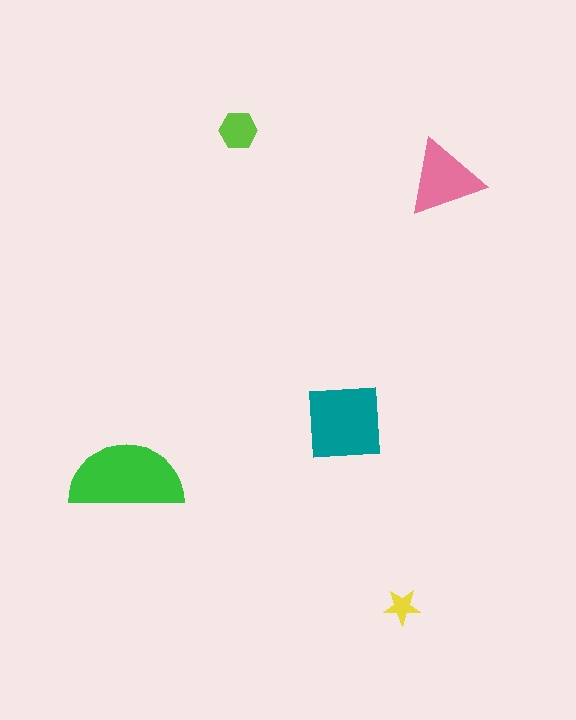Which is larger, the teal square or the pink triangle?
The teal square.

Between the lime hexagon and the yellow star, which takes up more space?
The lime hexagon.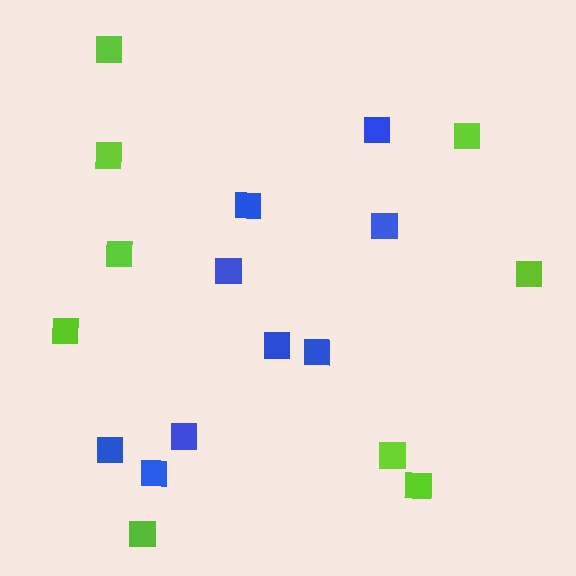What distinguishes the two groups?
There are 2 groups: one group of blue squares (9) and one group of lime squares (9).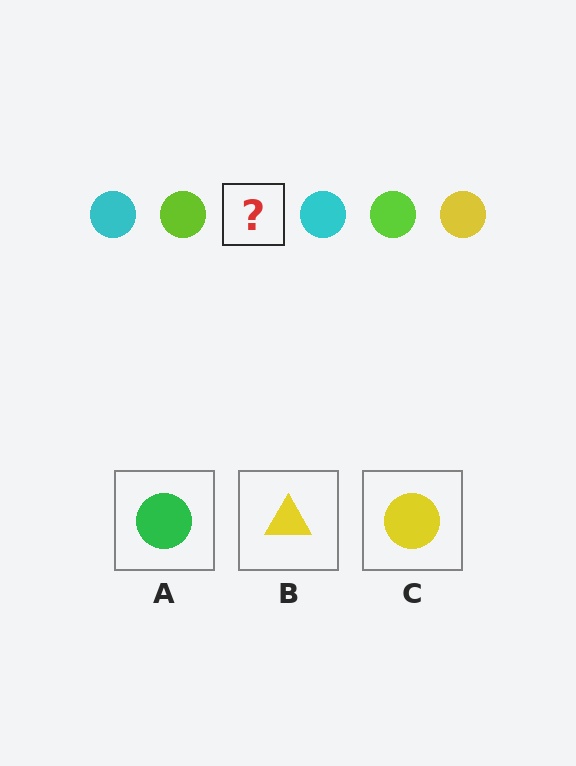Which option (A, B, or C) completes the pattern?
C.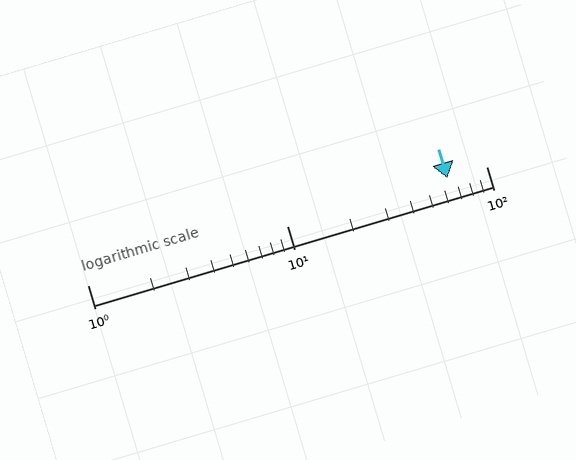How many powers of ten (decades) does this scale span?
The scale spans 2 decades, from 1 to 100.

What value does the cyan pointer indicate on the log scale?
The pointer indicates approximately 64.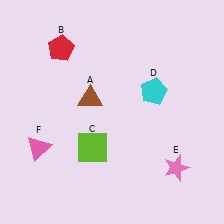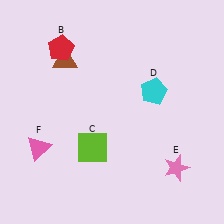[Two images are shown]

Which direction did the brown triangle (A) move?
The brown triangle (A) moved up.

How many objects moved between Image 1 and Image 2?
1 object moved between the two images.